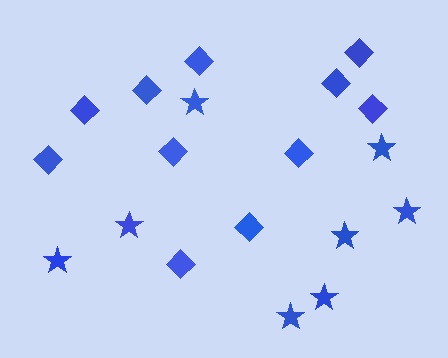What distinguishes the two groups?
There are 2 groups: one group of stars (8) and one group of diamonds (11).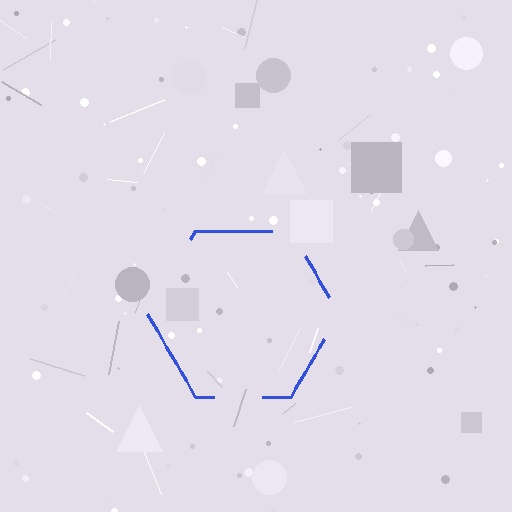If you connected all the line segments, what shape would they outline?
They would outline a hexagon.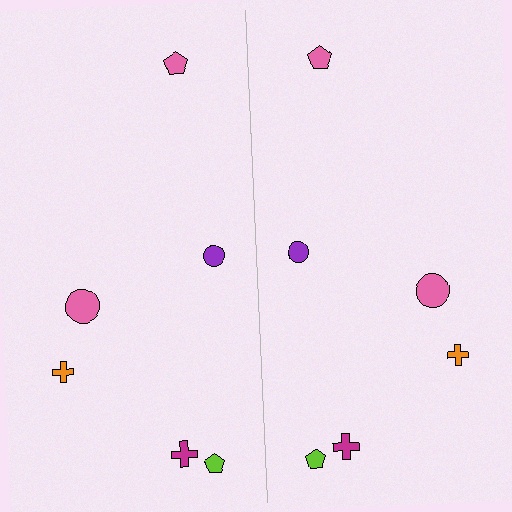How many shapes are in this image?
There are 12 shapes in this image.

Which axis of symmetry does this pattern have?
The pattern has a vertical axis of symmetry running through the center of the image.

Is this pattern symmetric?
Yes, this pattern has bilateral (reflection) symmetry.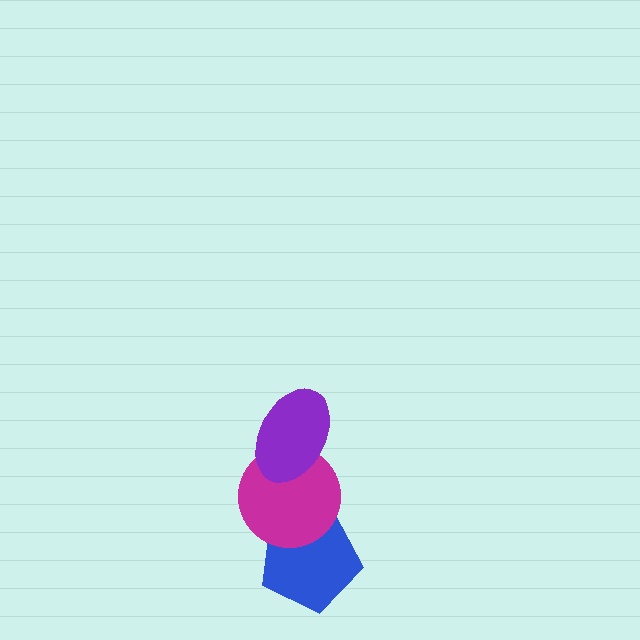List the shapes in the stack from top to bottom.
From top to bottom: the purple ellipse, the magenta circle, the blue pentagon.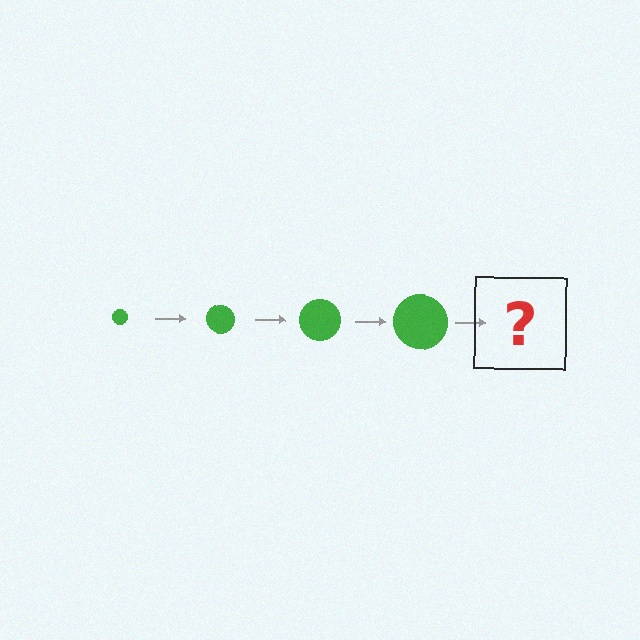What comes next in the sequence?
The next element should be a green circle, larger than the previous one.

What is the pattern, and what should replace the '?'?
The pattern is that the circle gets progressively larger each step. The '?' should be a green circle, larger than the previous one.